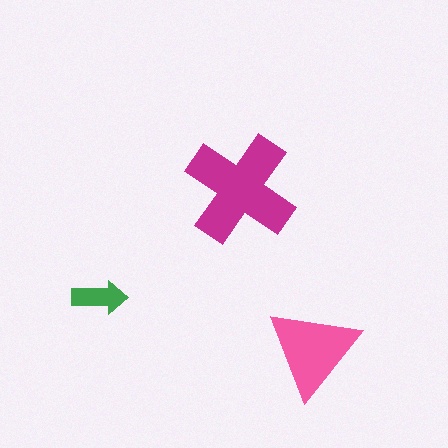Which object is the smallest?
The green arrow.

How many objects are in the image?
There are 3 objects in the image.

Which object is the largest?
The magenta cross.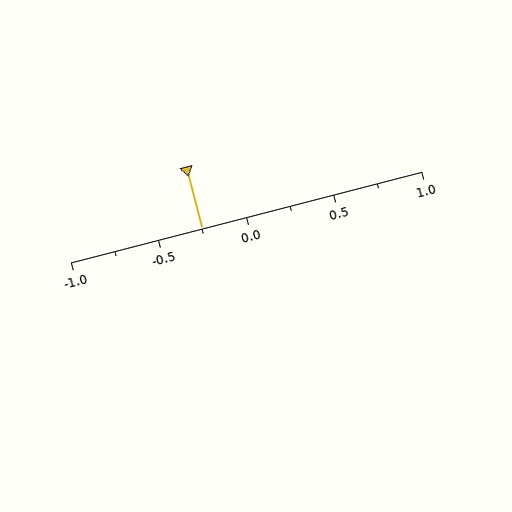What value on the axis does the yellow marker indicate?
The marker indicates approximately -0.25.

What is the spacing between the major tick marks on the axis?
The major ticks are spaced 0.5 apart.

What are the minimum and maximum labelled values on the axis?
The axis runs from -1.0 to 1.0.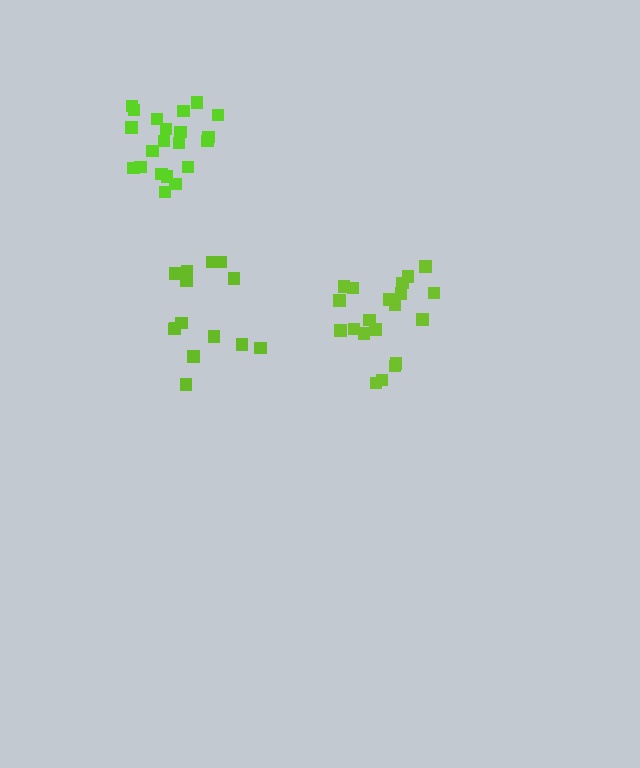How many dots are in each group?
Group 1: 15 dots, Group 2: 21 dots, Group 3: 20 dots (56 total).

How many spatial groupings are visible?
There are 3 spatial groupings.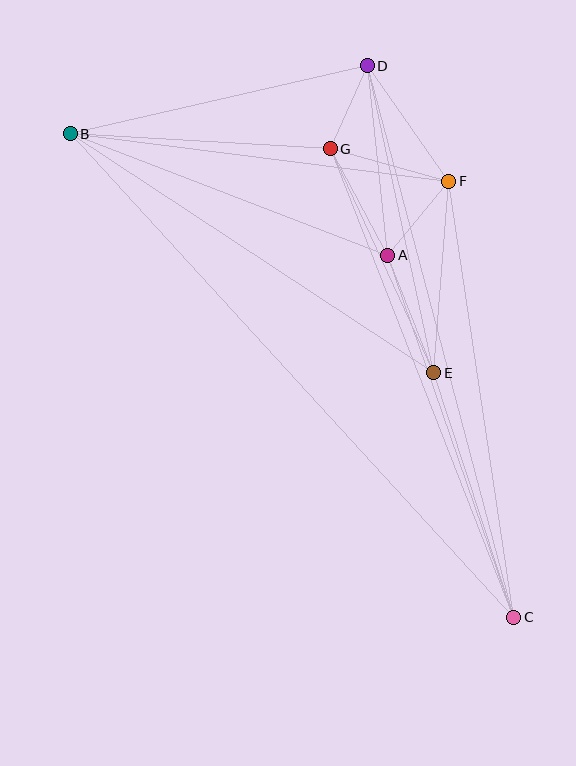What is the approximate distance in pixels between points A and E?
The distance between A and E is approximately 126 pixels.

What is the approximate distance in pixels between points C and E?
The distance between C and E is approximately 257 pixels.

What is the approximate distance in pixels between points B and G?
The distance between B and G is approximately 260 pixels.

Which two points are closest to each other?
Points D and G are closest to each other.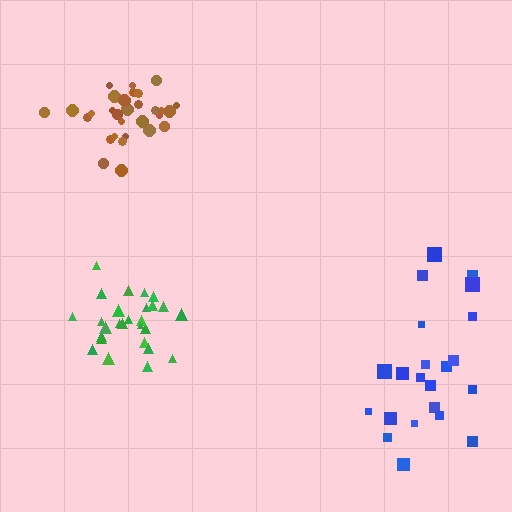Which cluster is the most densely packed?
Brown.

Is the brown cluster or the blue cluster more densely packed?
Brown.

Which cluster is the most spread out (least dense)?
Blue.